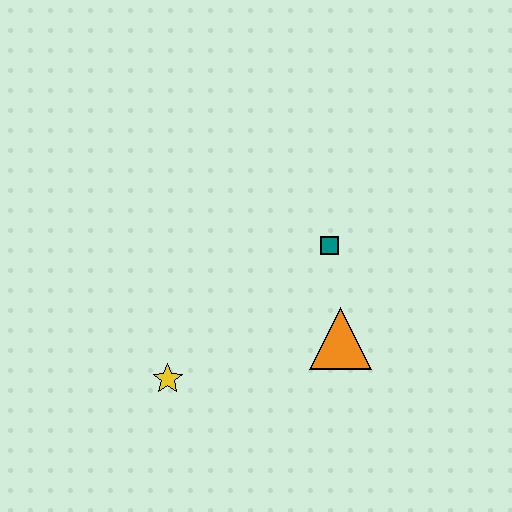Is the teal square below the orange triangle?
No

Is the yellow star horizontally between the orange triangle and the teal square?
No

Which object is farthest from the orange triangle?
The yellow star is farthest from the orange triangle.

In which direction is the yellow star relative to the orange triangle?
The yellow star is to the left of the orange triangle.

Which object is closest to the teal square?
The orange triangle is closest to the teal square.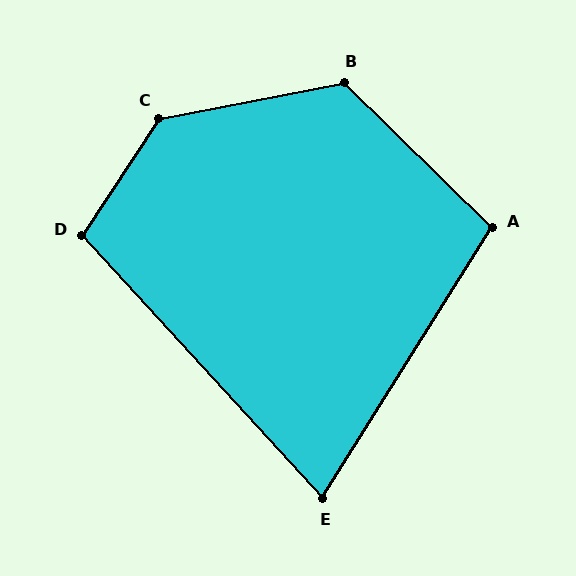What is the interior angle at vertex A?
Approximately 102 degrees (obtuse).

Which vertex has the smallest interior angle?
E, at approximately 75 degrees.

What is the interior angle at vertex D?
Approximately 104 degrees (obtuse).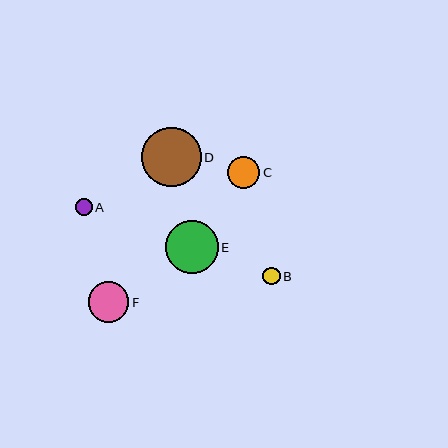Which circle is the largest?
Circle D is the largest with a size of approximately 59 pixels.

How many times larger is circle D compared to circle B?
Circle D is approximately 3.4 times the size of circle B.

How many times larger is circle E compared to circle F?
Circle E is approximately 1.3 times the size of circle F.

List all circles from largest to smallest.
From largest to smallest: D, E, F, C, B, A.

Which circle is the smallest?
Circle A is the smallest with a size of approximately 16 pixels.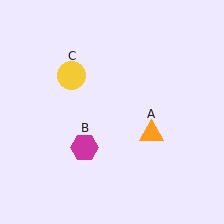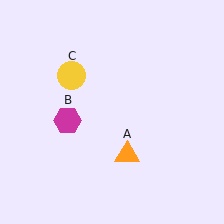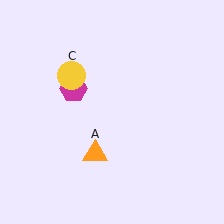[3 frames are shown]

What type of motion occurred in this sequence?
The orange triangle (object A), magenta hexagon (object B) rotated clockwise around the center of the scene.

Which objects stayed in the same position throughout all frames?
Yellow circle (object C) remained stationary.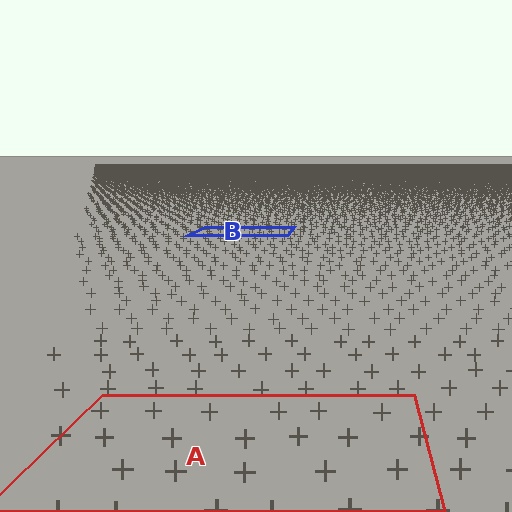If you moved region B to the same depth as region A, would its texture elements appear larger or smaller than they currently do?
They would appear larger. At a closer depth, the same texture elements are projected at a bigger on-screen size.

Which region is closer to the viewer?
Region A is closer. The texture elements there are larger and more spread out.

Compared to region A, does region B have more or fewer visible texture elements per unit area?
Region B has more texture elements per unit area — they are packed more densely because it is farther away.